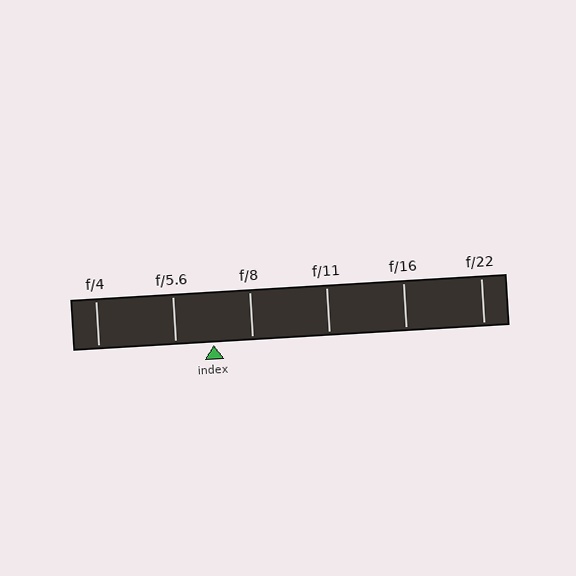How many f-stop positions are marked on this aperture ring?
There are 6 f-stop positions marked.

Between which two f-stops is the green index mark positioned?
The index mark is between f/5.6 and f/8.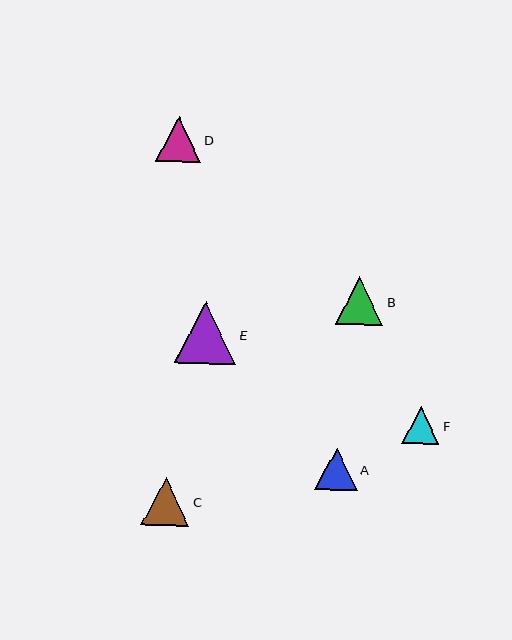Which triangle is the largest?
Triangle E is the largest with a size of approximately 61 pixels.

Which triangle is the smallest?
Triangle F is the smallest with a size of approximately 37 pixels.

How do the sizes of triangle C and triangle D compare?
Triangle C and triangle D are approximately the same size.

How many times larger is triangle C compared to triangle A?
Triangle C is approximately 1.1 times the size of triangle A.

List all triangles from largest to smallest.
From largest to smallest: E, C, B, D, A, F.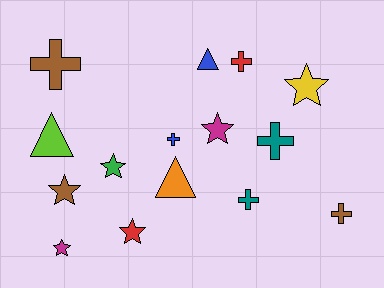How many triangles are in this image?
There are 3 triangles.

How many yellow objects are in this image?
There is 1 yellow object.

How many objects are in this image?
There are 15 objects.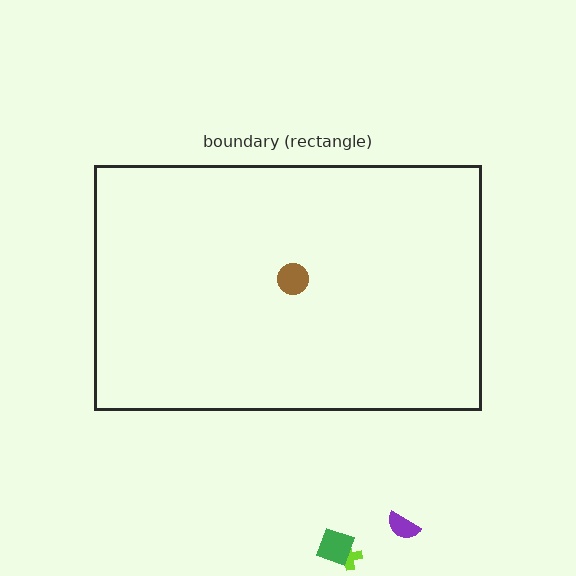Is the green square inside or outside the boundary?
Outside.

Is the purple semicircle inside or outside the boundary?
Outside.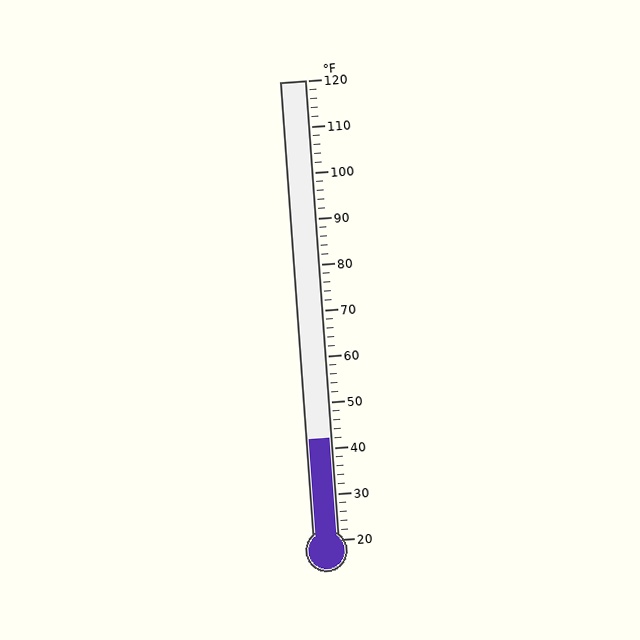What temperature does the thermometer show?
The thermometer shows approximately 42°F.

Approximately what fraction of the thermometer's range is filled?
The thermometer is filled to approximately 20% of its range.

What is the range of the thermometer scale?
The thermometer scale ranges from 20°F to 120°F.